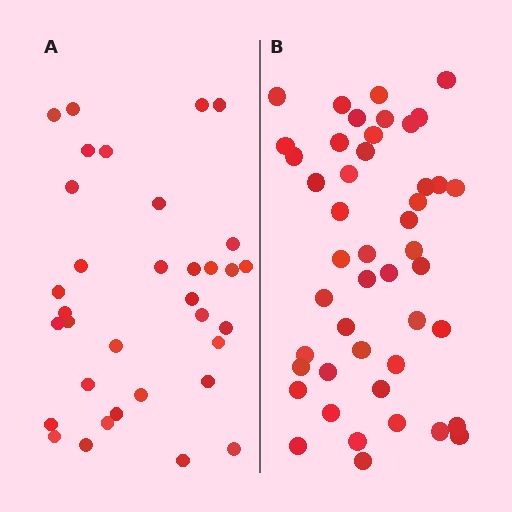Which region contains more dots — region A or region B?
Region B (the right region) has more dots.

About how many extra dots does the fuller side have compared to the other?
Region B has roughly 12 or so more dots than region A.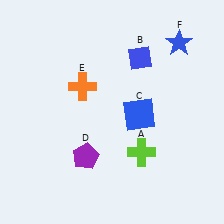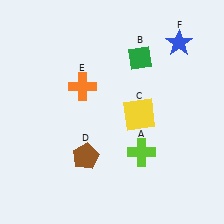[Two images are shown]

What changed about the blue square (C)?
In Image 1, C is blue. In Image 2, it changed to yellow.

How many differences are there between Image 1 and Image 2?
There are 3 differences between the two images.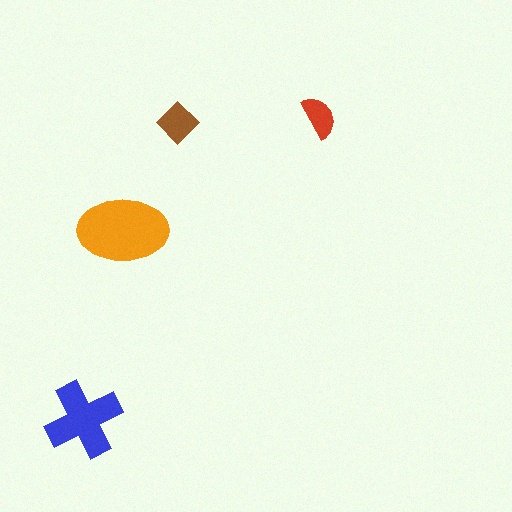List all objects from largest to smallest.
The orange ellipse, the blue cross, the brown diamond, the red semicircle.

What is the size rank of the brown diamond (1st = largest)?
3rd.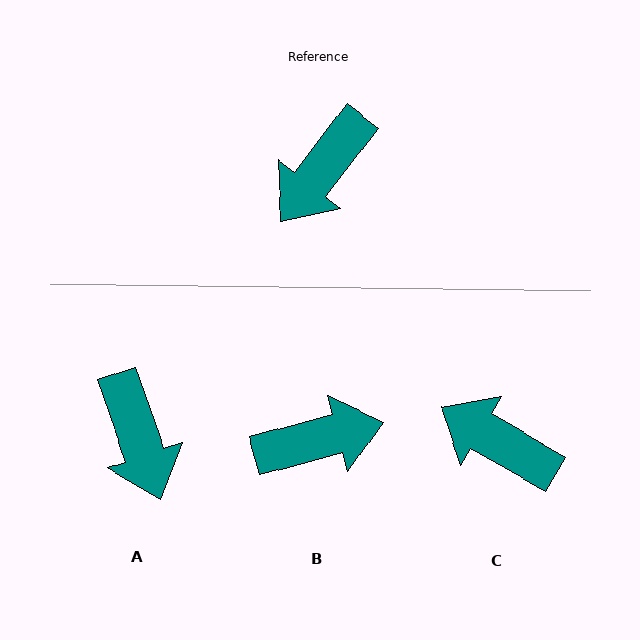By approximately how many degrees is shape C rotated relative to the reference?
Approximately 82 degrees clockwise.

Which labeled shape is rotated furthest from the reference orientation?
B, about 143 degrees away.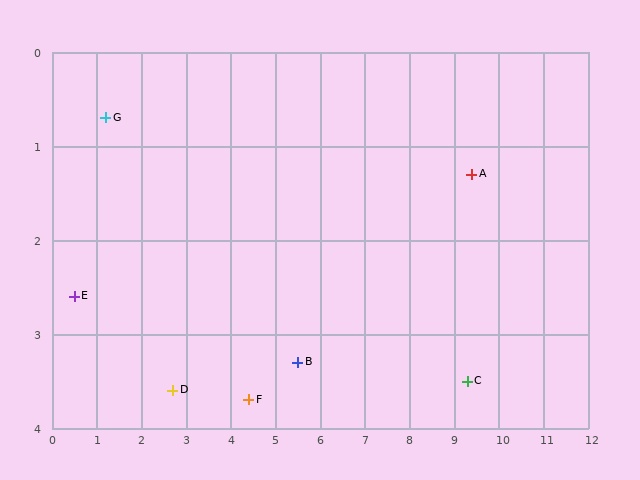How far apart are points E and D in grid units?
Points E and D are about 2.4 grid units apart.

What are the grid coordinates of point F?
Point F is at approximately (4.4, 3.7).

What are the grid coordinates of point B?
Point B is at approximately (5.5, 3.3).